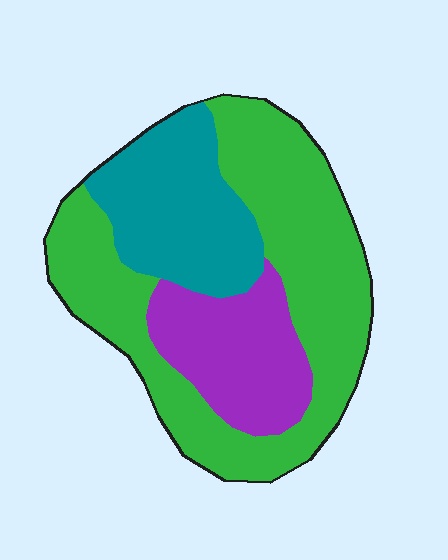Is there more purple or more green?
Green.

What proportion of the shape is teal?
Teal covers about 25% of the shape.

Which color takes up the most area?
Green, at roughly 55%.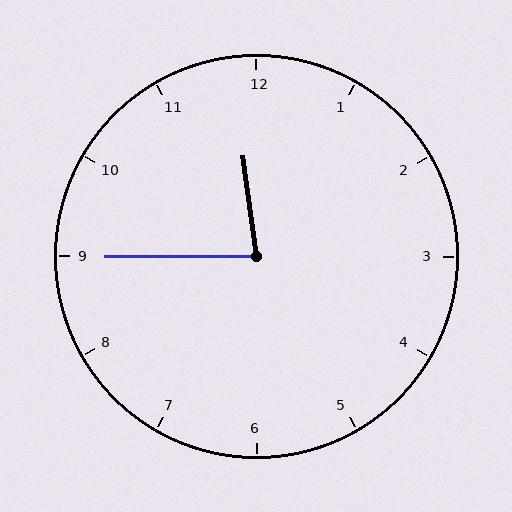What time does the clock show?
11:45.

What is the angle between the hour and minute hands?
Approximately 82 degrees.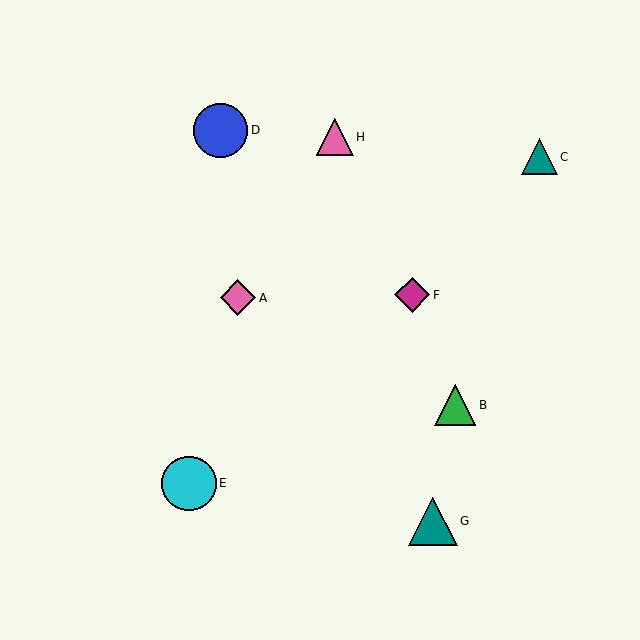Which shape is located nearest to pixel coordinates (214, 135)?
The blue circle (labeled D) at (221, 130) is nearest to that location.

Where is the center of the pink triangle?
The center of the pink triangle is at (335, 137).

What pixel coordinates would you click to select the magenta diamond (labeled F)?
Click at (412, 295) to select the magenta diamond F.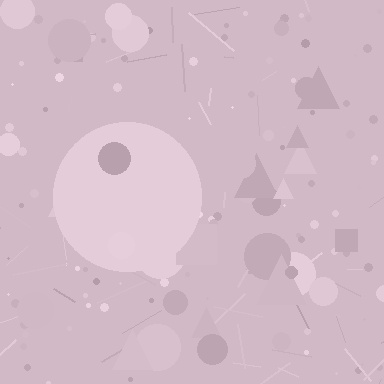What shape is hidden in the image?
A circle is hidden in the image.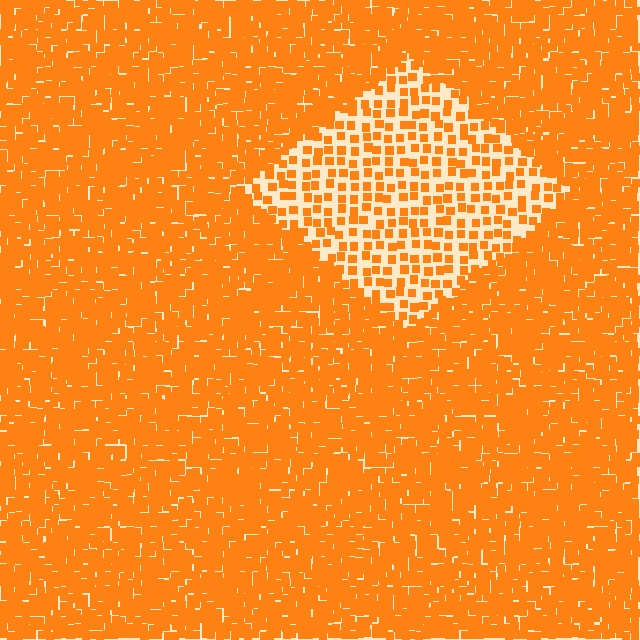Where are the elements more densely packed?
The elements are more densely packed outside the diamond boundary.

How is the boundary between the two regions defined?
The boundary is defined by a change in element density (approximately 2.6x ratio). All elements are the same color, size, and shape.